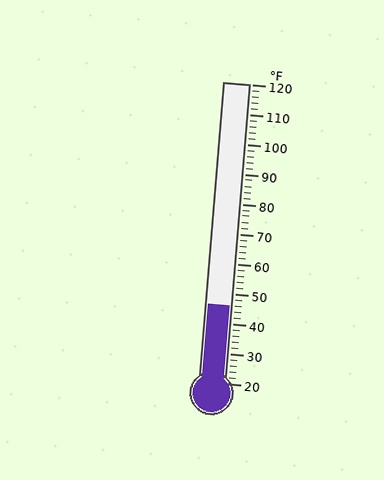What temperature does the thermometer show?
The thermometer shows approximately 46°F.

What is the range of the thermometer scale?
The thermometer scale ranges from 20°F to 120°F.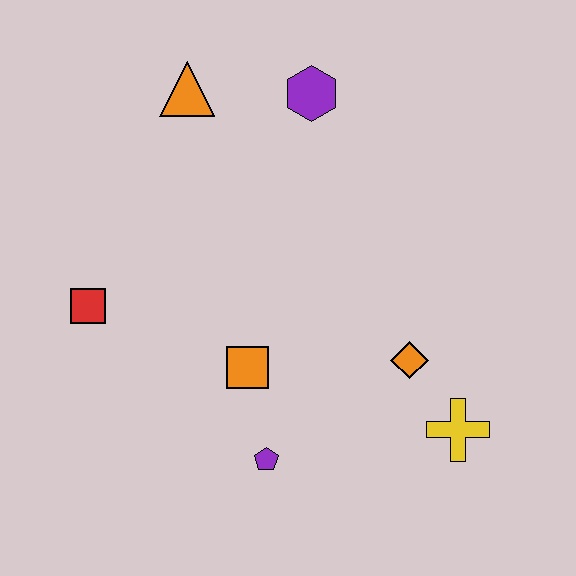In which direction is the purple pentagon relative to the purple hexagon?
The purple pentagon is below the purple hexagon.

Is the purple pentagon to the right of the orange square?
Yes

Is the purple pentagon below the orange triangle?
Yes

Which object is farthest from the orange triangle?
The yellow cross is farthest from the orange triangle.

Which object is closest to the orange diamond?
The yellow cross is closest to the orange diamond.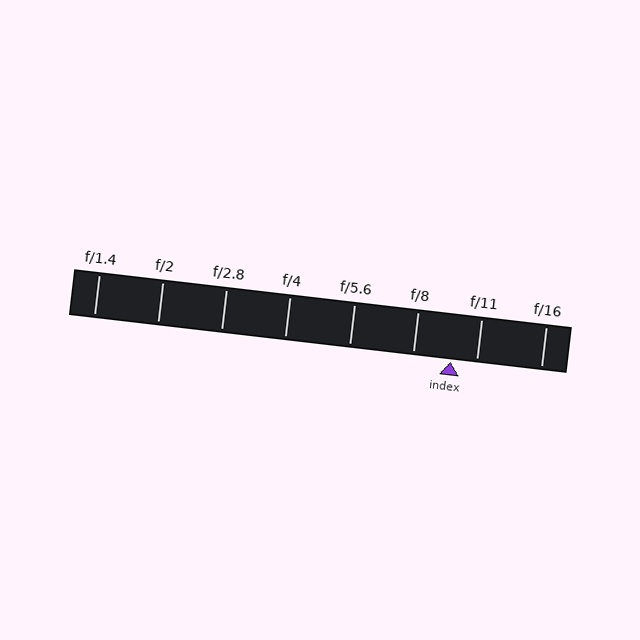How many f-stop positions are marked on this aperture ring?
There are 8 f-stop positions marked.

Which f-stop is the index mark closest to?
The index mark is closest to f/11.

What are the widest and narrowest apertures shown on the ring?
The widest aperture shown is f/1.4 and the narrowest is f/16.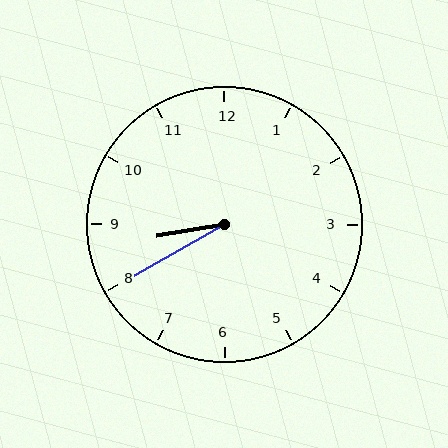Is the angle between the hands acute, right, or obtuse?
It is acute.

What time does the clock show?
8:40.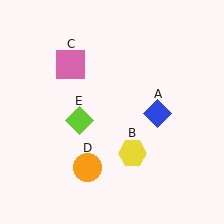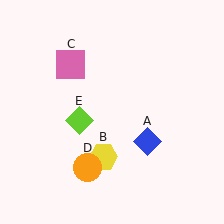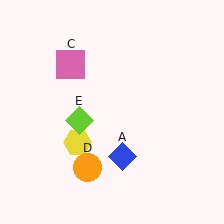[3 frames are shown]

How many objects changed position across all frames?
2 objects changed position: blue diamond (object A), yellow hexagon (object B).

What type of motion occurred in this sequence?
The blue diamond (object A), yellow hexagon (object B) rotated clockwise around the center of the scene.